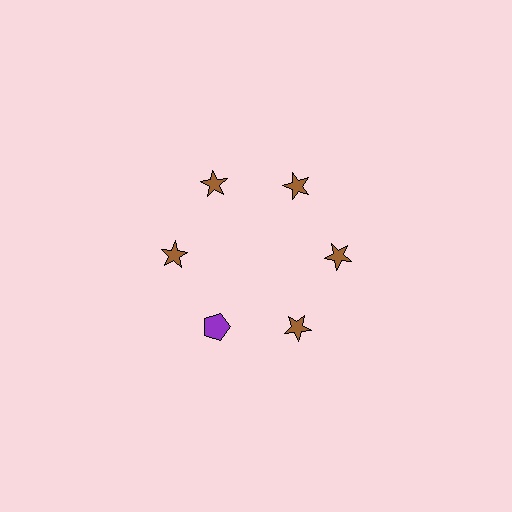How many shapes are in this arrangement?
There are 6 shapes arranged in a ring pattern.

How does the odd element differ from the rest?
It differs in both color (purple instead of brown) and shape (pentagon instead of star).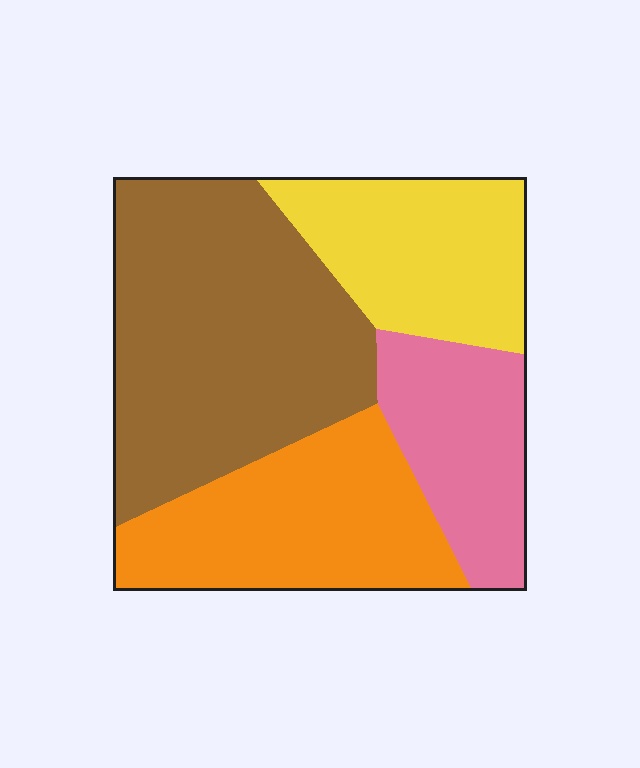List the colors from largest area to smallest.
From largest to smallest: brown, orange, yellow, pink.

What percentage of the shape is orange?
Orange covers roughly 25% of the shape.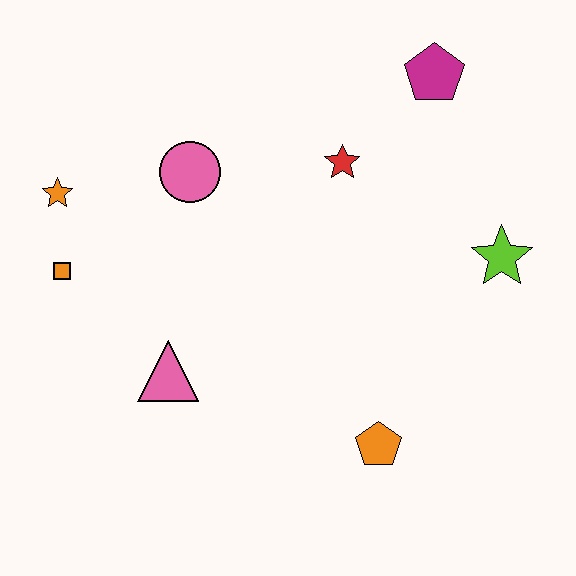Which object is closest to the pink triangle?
The orange square is closest to the pink triangle.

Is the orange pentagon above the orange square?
No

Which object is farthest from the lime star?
The orange star is farthest from the lime star.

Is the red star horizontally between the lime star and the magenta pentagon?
No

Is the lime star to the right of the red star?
Yes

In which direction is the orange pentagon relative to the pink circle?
The orange pentagon is below the pink circle.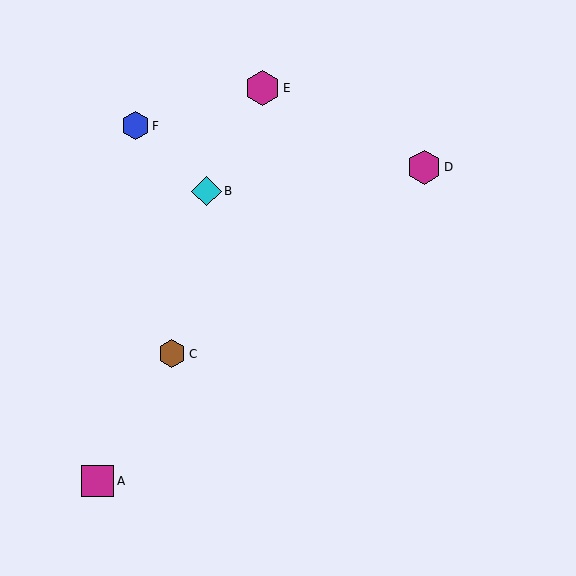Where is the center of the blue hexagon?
The center of the blue hexagon is at (135, 126).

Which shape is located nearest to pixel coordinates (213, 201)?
The cyan diamond (labeled B) at (207, 191) is nearest to that location.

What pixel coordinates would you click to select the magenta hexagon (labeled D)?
Click at (424, 167) to select the magenta hexagon D.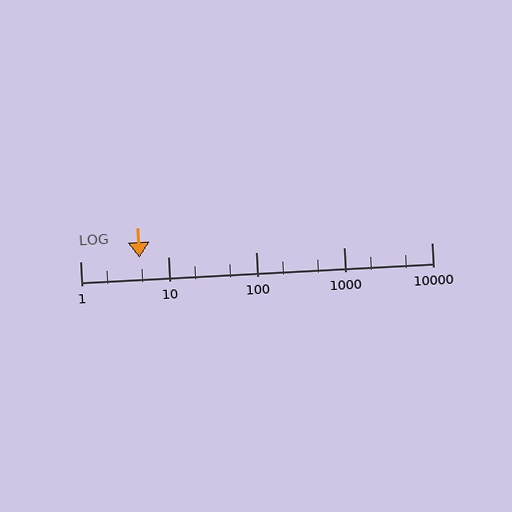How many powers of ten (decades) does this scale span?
The scale spans 4 decades, from 1 to 10000.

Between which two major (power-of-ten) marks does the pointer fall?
The pointer is between 1 and 10.